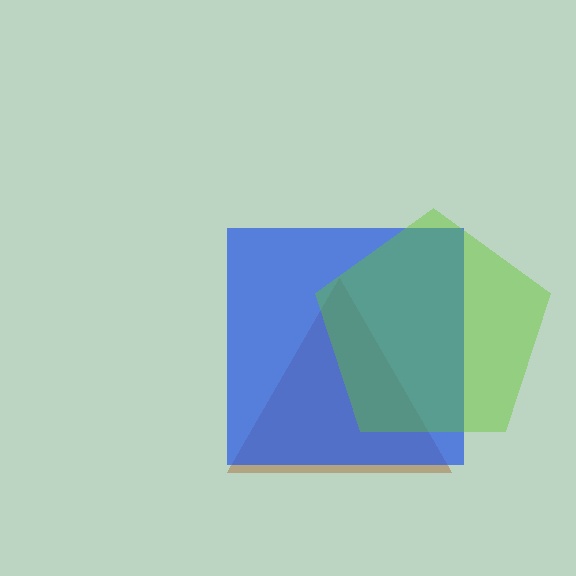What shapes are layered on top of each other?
The layered shapes are: a brown triangle, a blue square, a lime pentagon.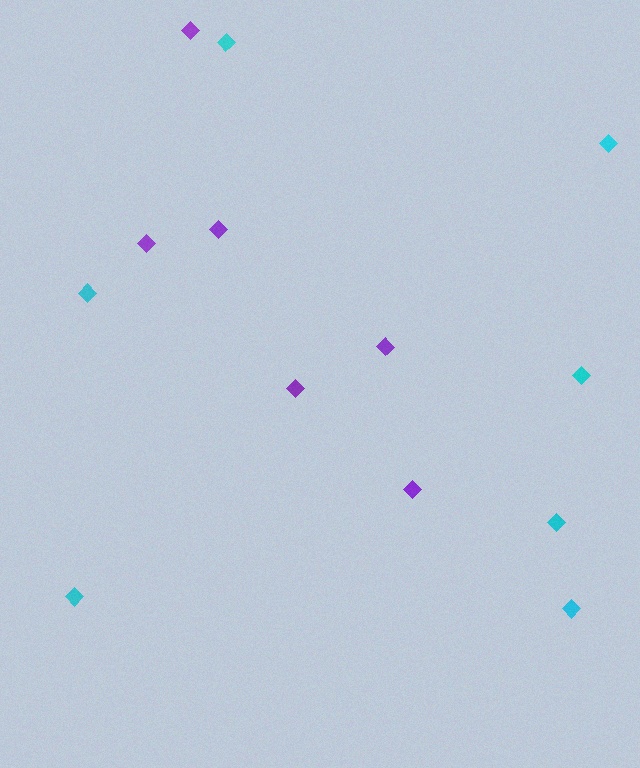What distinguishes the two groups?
There are 2 groups: one group of cyan diamonds (7) and one group of purple diamonds (6).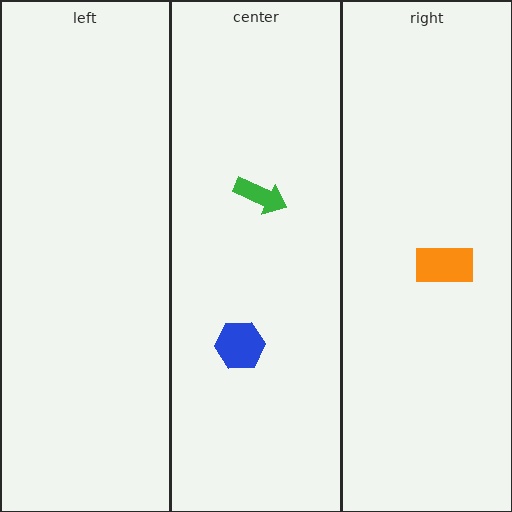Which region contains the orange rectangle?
The right region.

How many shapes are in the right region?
1.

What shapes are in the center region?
The blue hexagon, the green arrow.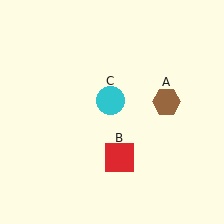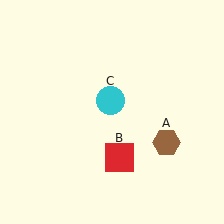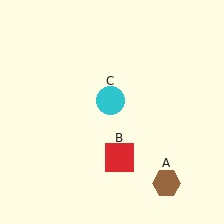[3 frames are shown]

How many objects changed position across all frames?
1 object changed position: brown hexagon (object A).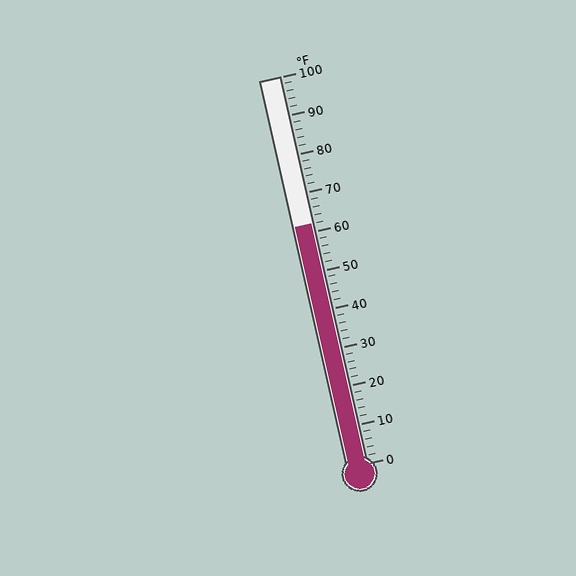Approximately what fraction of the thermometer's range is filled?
The thermometer is filled to approximately 60% of its range.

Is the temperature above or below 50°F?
The temperature is above 50°F.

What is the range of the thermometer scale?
The thermometer scale ranges from 0°F to 100°F.